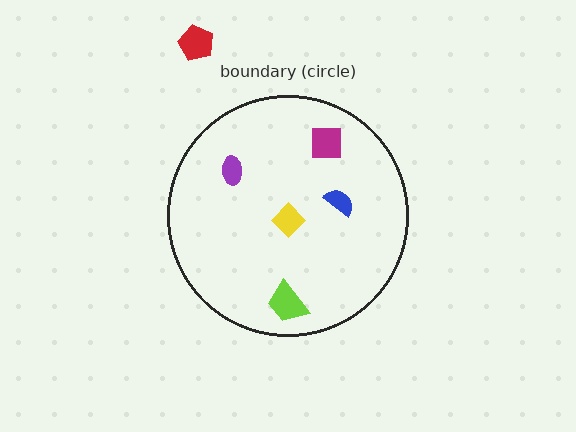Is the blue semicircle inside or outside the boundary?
Inside.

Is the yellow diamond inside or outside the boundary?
Inside.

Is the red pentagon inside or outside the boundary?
Outside.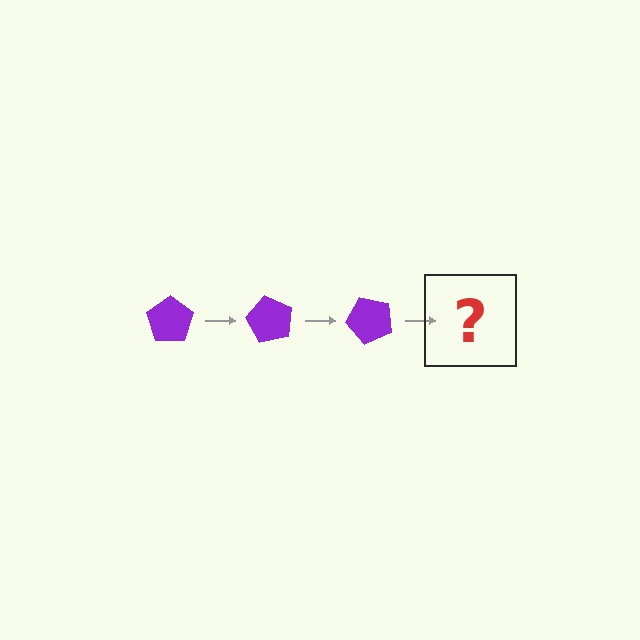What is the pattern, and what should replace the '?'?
The pattern is that the pentagon rotates 60 degrees each step. The '?' should be a purple pentagon rotated 180 degrees.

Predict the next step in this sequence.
The next step is a purple pentagon rotated 180 degrees.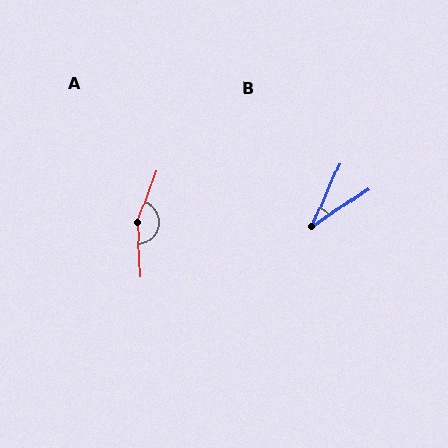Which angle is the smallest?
B, at approximately 33 degrees.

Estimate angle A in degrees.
Approximately 157 degrees.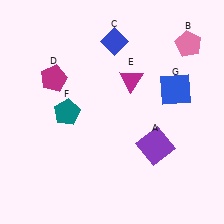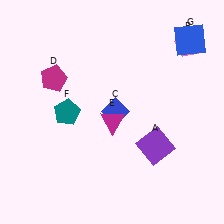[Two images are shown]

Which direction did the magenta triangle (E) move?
The magenta triangle (E) moved down.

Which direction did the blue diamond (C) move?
The blue diamond (C) moved down.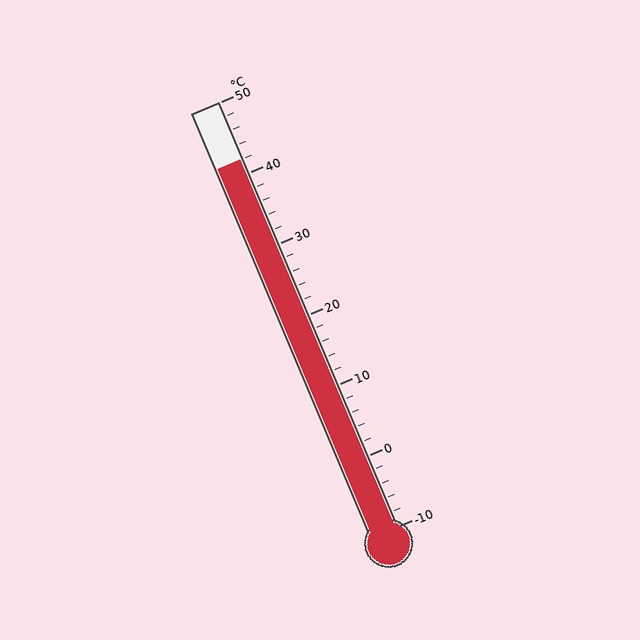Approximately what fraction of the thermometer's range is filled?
The thermometer is filled to approximately 85% of its range.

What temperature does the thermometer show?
The thermometer shows approximately 42°C.